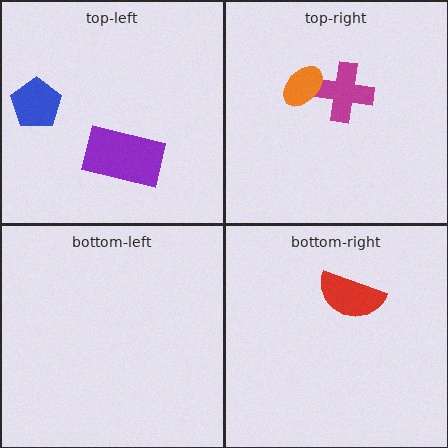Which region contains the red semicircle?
The bottom-right region.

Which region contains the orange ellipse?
The top-right region.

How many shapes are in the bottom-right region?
1.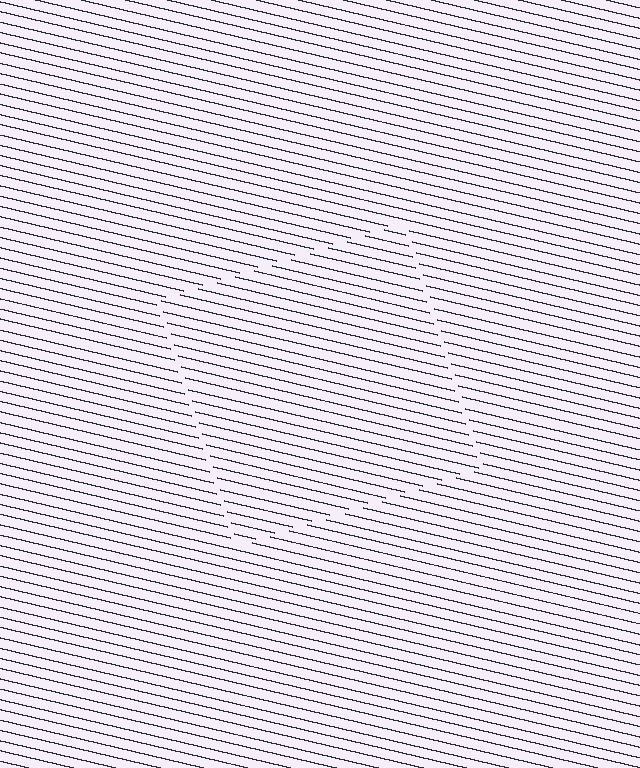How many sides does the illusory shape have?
4 sides — the line-ends trace a square.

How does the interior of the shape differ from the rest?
The interior of the shape contains the same grating, shifted by half a period — the contour is defined by the phase discontinuity where line-ends from the inner and outer gratings abut.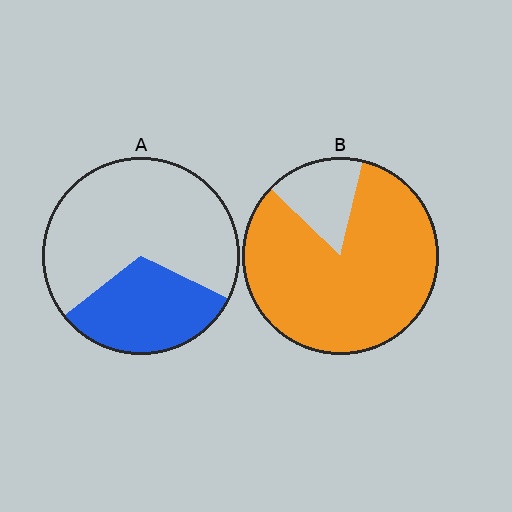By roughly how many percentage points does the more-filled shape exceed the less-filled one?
By roughly 50 percentage points (B over A).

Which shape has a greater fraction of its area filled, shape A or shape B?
Shape B.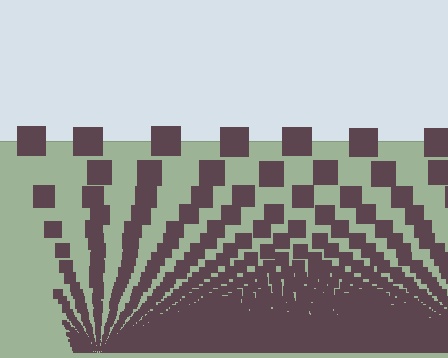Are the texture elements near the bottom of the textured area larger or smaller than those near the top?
Smaller. The gradient is inverted — elements near the bottom are smaller and denser.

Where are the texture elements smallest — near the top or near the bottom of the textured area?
Near the bottom.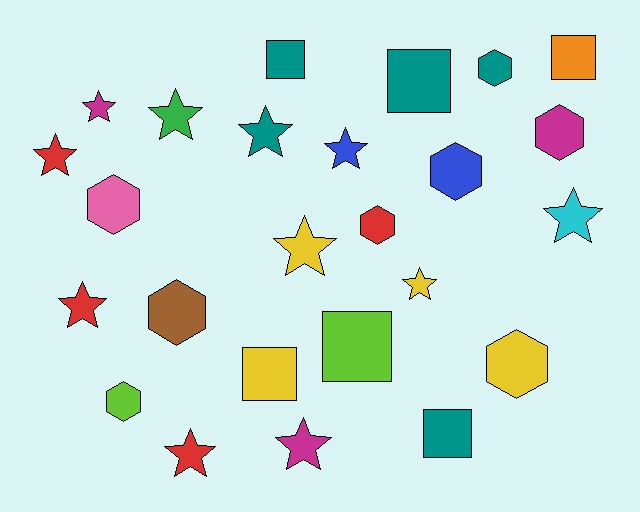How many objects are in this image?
There are 25 objects.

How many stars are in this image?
There are 11 stars.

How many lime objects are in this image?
There are 2 lime objects.